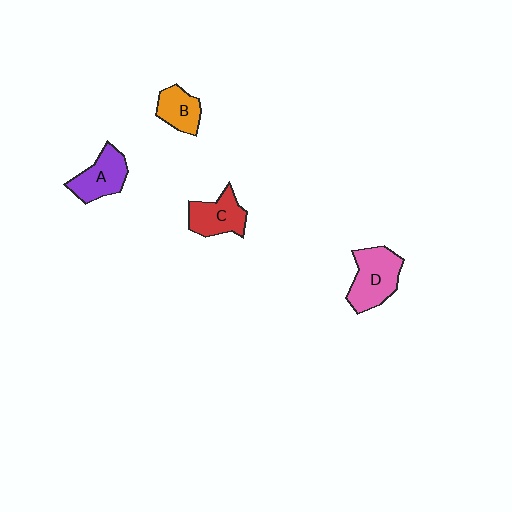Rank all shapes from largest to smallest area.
From largest to smallest: D (pink), A (purple), C (red), B (orange).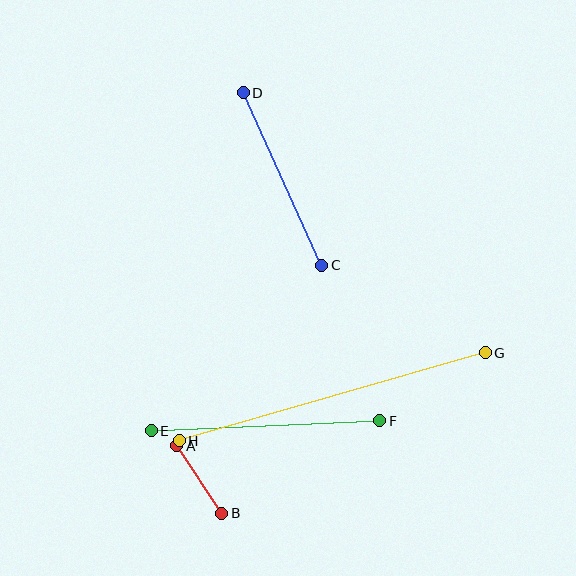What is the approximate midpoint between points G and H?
The midpoint is at approximately (332, 397) pixels.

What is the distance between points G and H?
The distance is approximately 318 pixels.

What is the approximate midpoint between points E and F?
The midpoint is at approximately (265, 426) pixels.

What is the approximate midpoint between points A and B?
The midpoint is at approximately (199, 480) pixels.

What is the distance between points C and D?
The distance is approximately 189 pixels.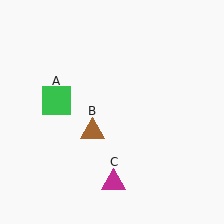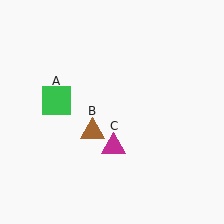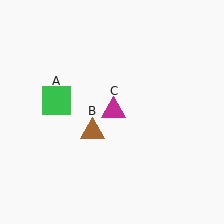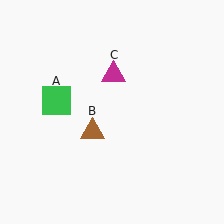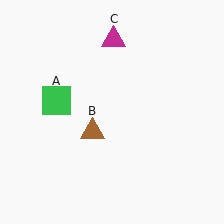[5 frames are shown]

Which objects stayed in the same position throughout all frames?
Green square (object A) and brown triangle (object B) remained stationary.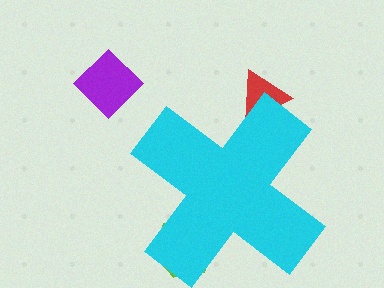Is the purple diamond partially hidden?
No, the purple diamond is fully visible.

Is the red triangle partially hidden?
Yes, the red triangle is partially hidden behind the cyan cross.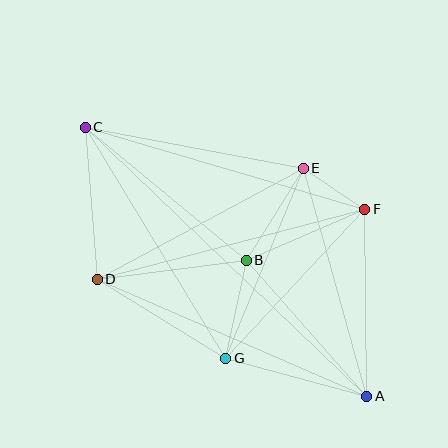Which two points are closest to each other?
Points E and F are closest to each other.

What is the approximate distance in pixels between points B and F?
The distance between B and F is approximately 129 pixels.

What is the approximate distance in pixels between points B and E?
The distance between B and E is approximately 109 pixels.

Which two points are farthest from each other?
Points A and C are farthest from each other.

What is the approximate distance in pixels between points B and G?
The distance between B and G is approximately 100 pixels.